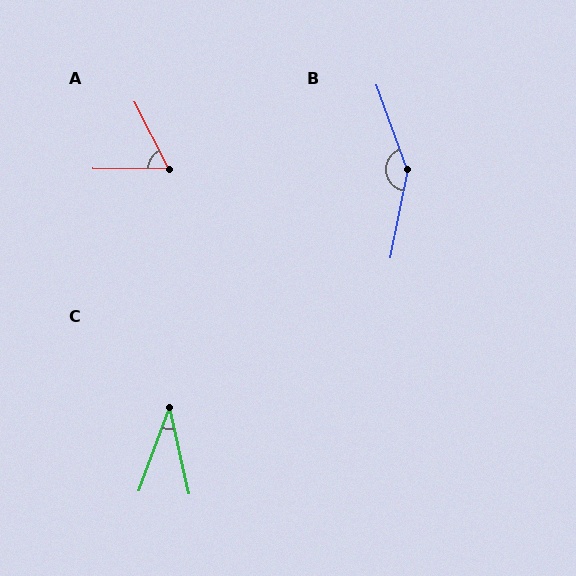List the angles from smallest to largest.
C (33°), A (62°), B (150°).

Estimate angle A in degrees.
Approximately 62 degrees.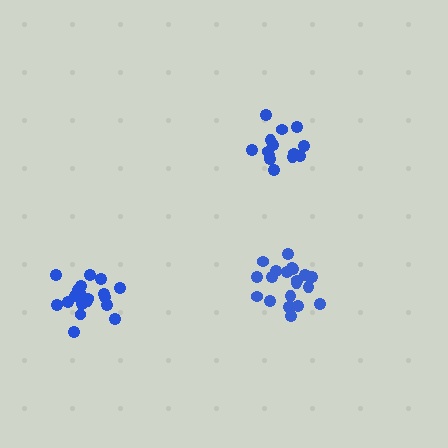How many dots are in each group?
Group 1: 20 dots, Group 2: 20 dots, Group 3: 14 dots (54 total).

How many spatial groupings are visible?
There are 3 spatial groupings.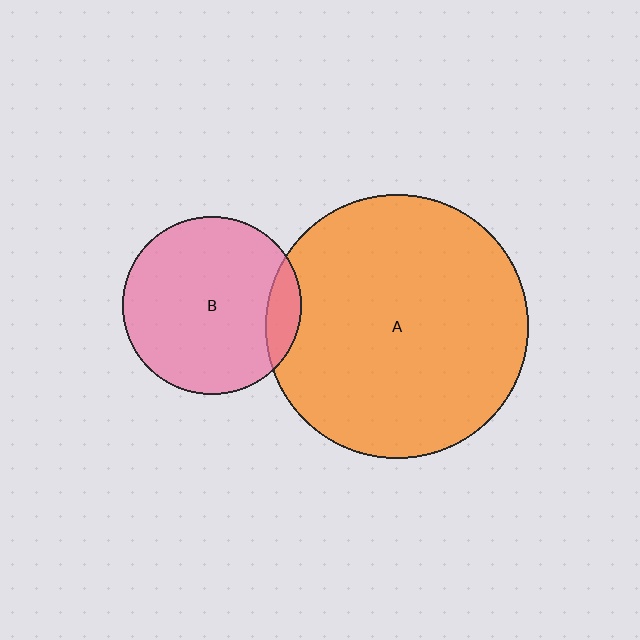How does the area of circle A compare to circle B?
Approximately 2.2 times.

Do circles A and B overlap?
Yes.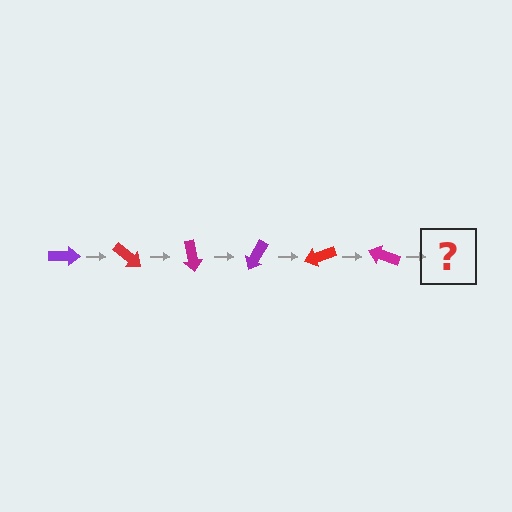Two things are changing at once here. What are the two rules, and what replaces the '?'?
The two rules are that it rotates 40 degrees each step and the color cycles through purple, red, and magenta. The '?' should be a purple arrow, rotated 240 degrees from the start.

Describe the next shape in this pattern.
It should be a purple arrow, rotated 240 degrees from the start.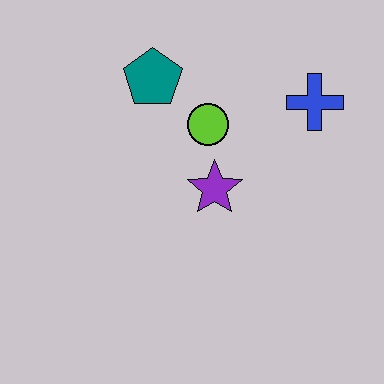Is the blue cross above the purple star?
Yes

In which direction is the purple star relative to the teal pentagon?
The purple star is below the teal pentagon.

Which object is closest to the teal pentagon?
The lime circle is closest to the teal pentagon.